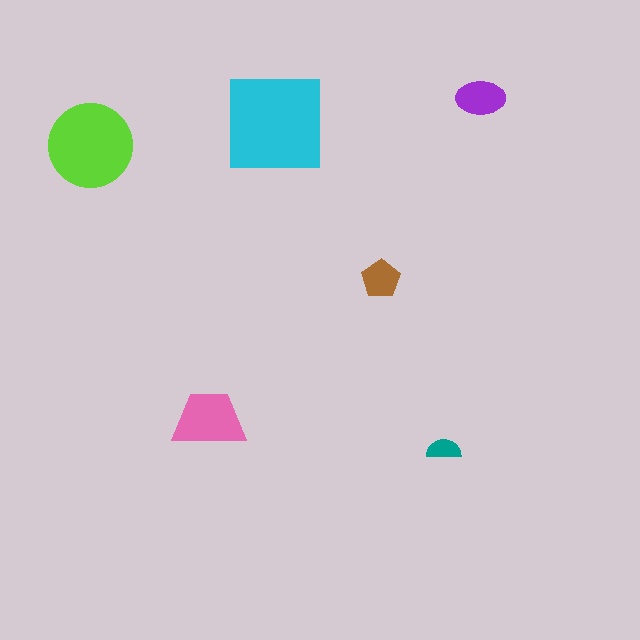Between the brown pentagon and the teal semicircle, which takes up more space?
The brown pentagon.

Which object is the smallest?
The teal semicircle.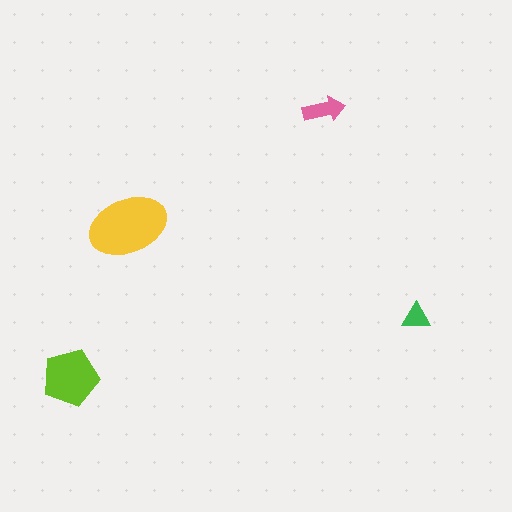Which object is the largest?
The yellow ellipse.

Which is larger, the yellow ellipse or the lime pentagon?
The yellow ellipse.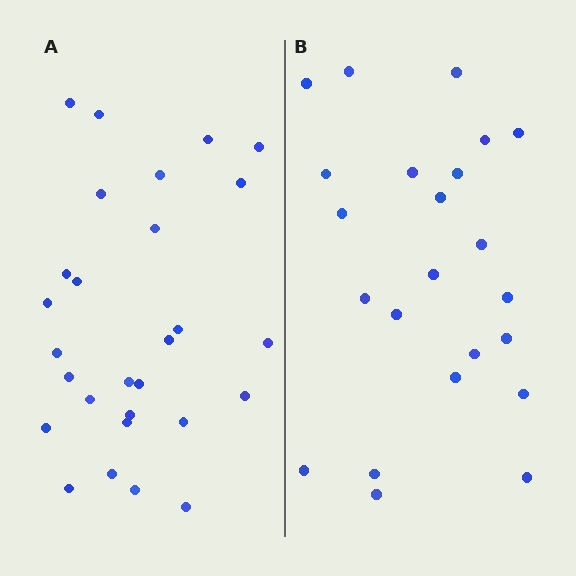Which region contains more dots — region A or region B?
Region A (the left region) has more dots.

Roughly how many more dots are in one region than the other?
Region A has about 5 more dots than region B.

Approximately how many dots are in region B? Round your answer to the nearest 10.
About 20 dots. (The exact count is 23, which rounds to 20.)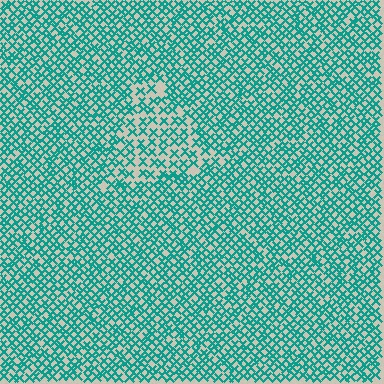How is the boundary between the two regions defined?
The boundary is defined by a change in element density (approximately 1.6x ratio). All elements are the same color, size, and shape.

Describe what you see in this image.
The image contains small teal elements arranged at two different densities. A triangle-shaped region is visible where the elements are less densely packed than the surrounding area.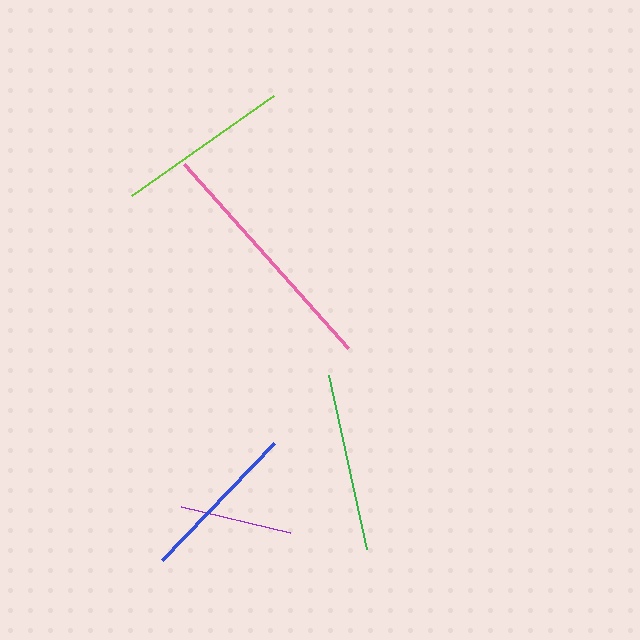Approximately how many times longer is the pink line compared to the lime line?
The pink line is approximately 1.4 times the length of the lime line.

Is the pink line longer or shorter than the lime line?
The pink line is longer than the lime line.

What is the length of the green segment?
The green segment is approximately 178 pixels long.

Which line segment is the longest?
The pink line is the longest at approximately 246 pixels.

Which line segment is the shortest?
The purple line is the shortest at approximately 113 pixels.